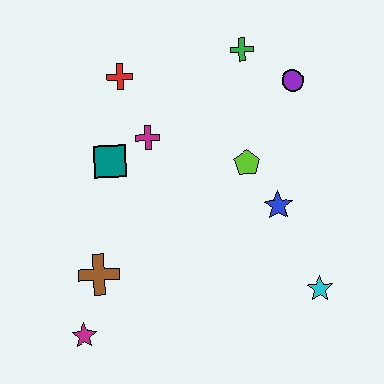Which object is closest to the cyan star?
The blue star is closest to the cyan star.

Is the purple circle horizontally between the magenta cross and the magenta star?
No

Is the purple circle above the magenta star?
Yes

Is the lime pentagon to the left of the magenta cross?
No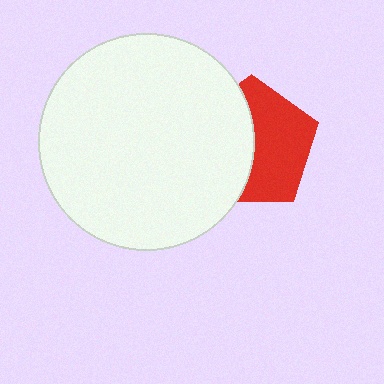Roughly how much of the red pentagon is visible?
About half of it is visible (roughly 53%).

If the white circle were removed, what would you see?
You would see the complete red pentagon.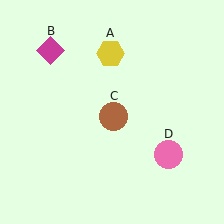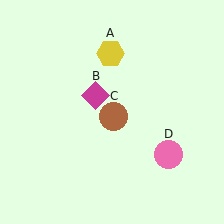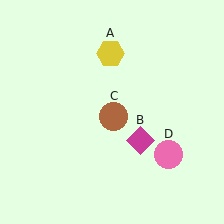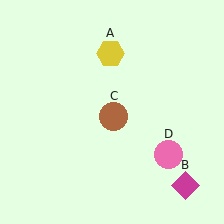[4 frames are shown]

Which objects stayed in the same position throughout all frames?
Yellow hexagon (object A) and brown circle (object C) and pink circle (object D) remained stationary.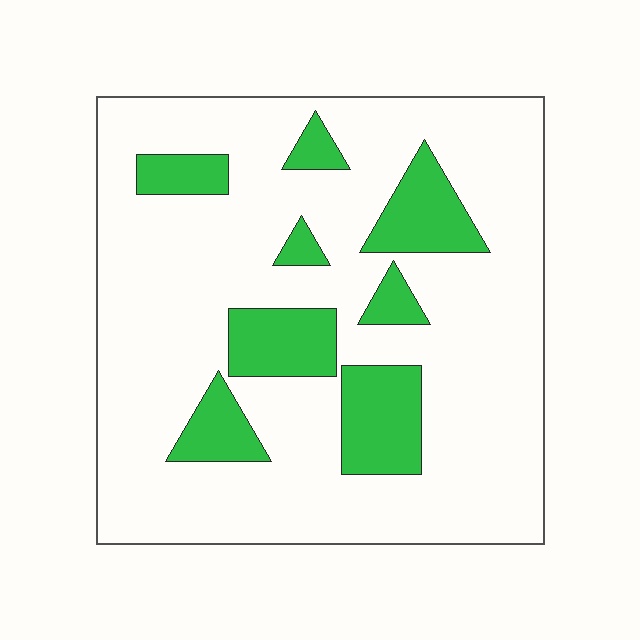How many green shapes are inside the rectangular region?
8.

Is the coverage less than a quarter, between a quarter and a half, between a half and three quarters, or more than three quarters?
Less than a quarter.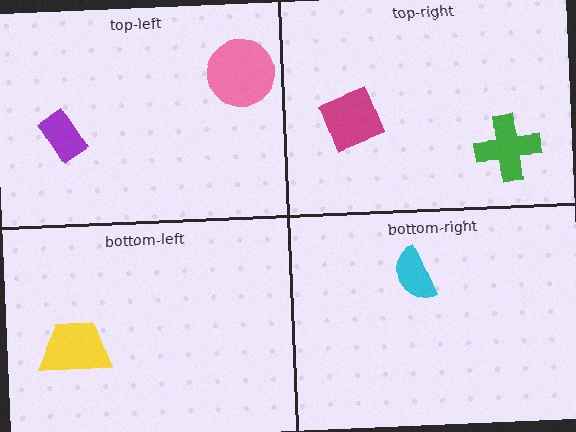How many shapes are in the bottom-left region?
1.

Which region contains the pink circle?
The top-left region.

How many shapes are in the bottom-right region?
1.